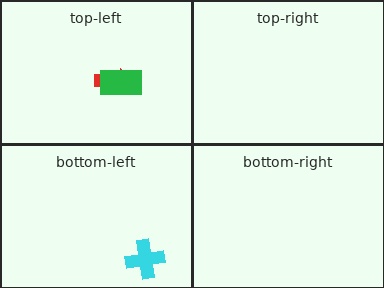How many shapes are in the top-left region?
2.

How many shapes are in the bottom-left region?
1.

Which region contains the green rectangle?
The top-left region.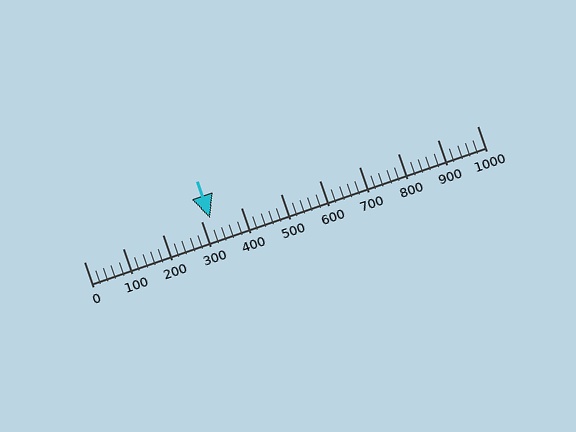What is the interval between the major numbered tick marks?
The major tick marks are spaced 100 units apart.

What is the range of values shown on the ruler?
The ruler shows values from 0 to 1000.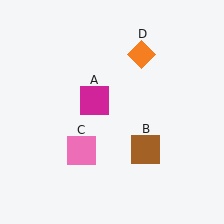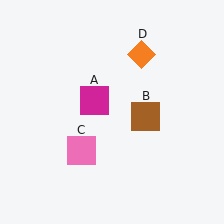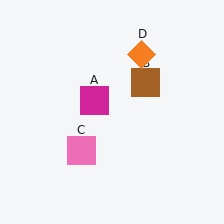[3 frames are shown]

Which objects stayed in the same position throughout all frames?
Magenta square (object A) and pink square (object C) and orange diamond (object D) remained stationary.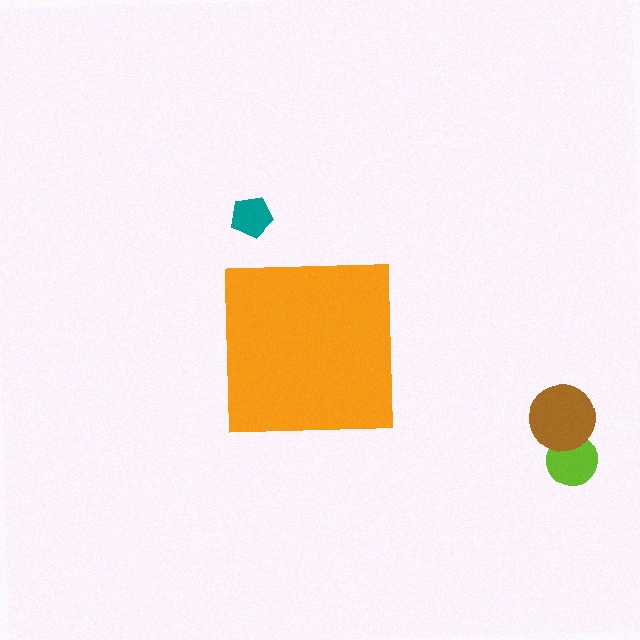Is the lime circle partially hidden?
No, the lime circle is fully visible.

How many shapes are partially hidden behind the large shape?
0 shapes are partially hidden.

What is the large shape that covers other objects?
An orange square.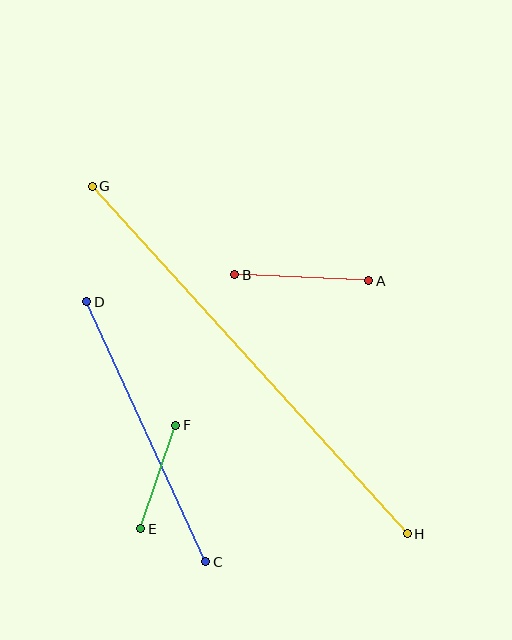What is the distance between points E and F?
The distance is approximately 109 pixels.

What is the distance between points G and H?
The distance is approximately 469 pixels.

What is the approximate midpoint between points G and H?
The midpoint is at approximately (250, 360) pixels.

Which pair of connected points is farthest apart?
Points G and H are farthest apart.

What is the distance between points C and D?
The distance is approximately 286 pixels.